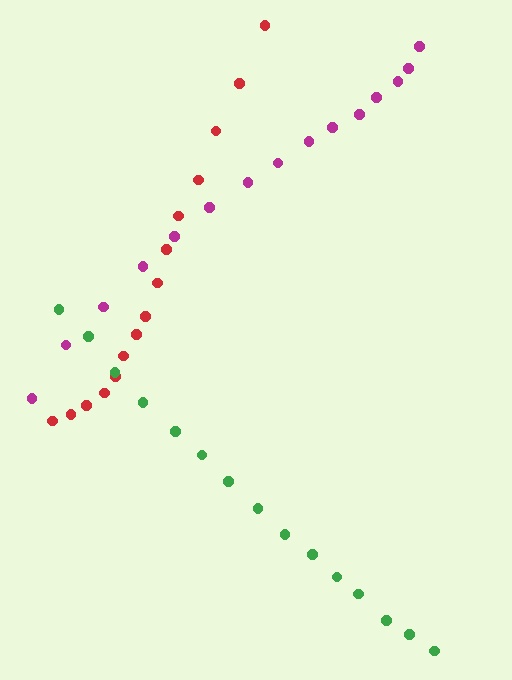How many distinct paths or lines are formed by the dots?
There are 3 distinct paths.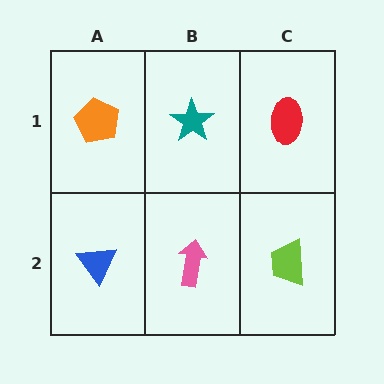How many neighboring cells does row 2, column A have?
2.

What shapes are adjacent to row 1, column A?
A blue triangle (row 2, column A), a teal star (row 1, column B).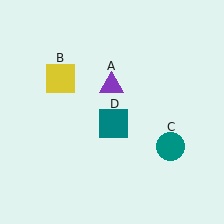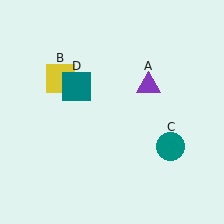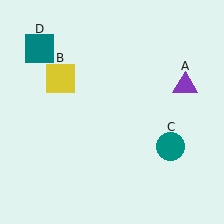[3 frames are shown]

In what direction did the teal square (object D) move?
The teal square (object D) moved up and to the left.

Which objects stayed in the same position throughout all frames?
Yellow square (object B) and teal circle (object C) remained stationary.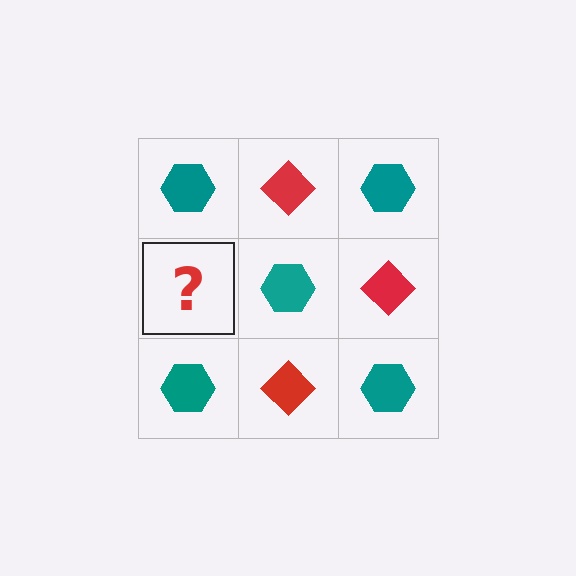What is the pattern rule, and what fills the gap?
The rule is that it alternates teal hexagon and red diamond in a checkerboard pattern. The gap should be filled with a red diamond.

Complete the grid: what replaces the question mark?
The question mark should be replaced with a red diamond.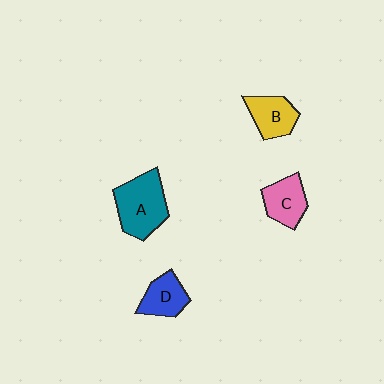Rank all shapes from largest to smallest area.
From largest to smallest: A (teal), C (pink), B (yellow), D (blue).